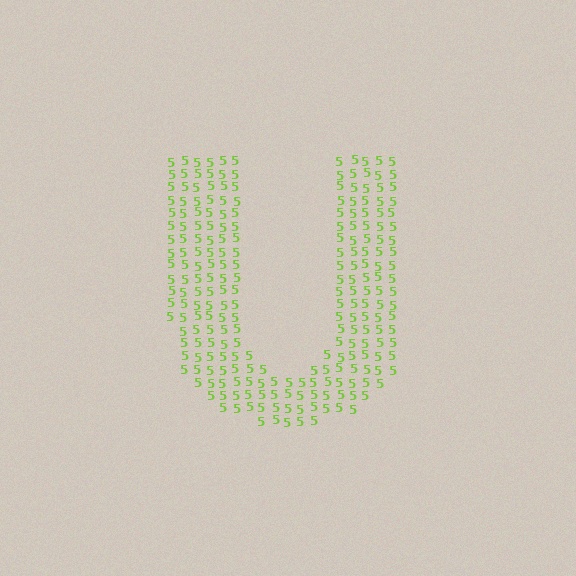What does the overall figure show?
The overall figure shows the letter U.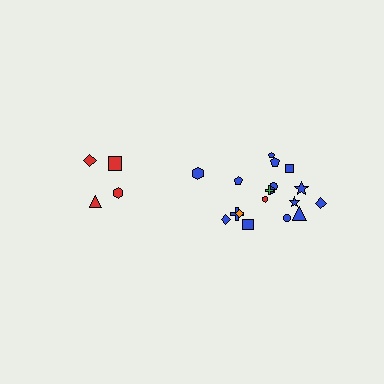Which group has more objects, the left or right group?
The right group.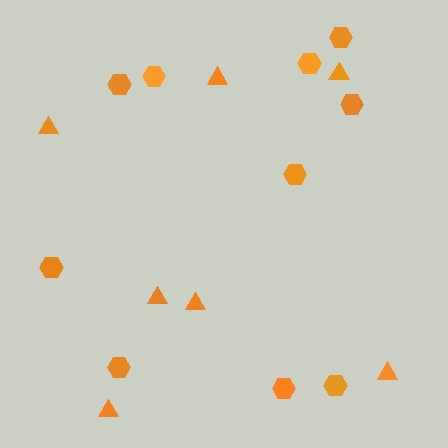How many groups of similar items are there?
There are 2 groups: one group of triangles (7) and one group of hexagons (10).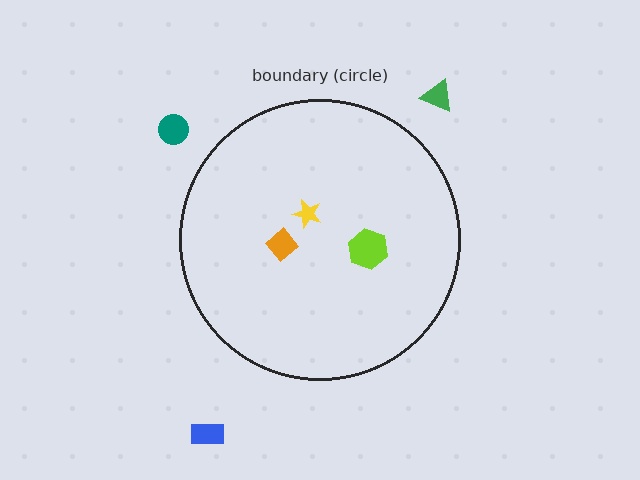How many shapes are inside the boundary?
3 inside, 3 outside.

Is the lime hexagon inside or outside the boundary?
Inside.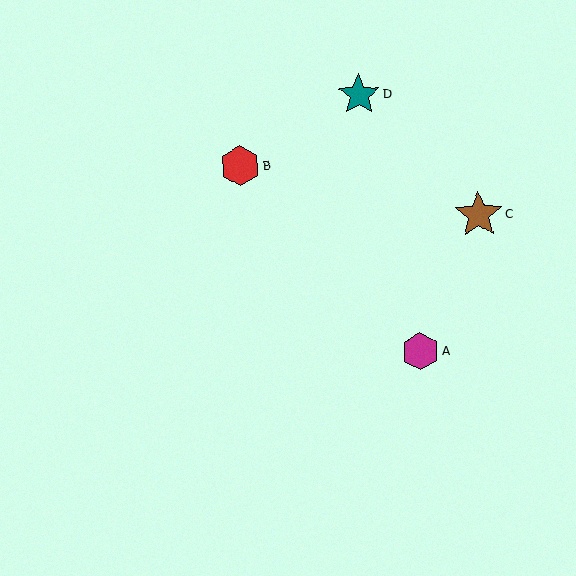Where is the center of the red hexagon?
The center of the red hexagon is at (240, 166).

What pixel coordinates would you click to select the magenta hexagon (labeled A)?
Click at (420, 351) to select the magenta hexagon A.